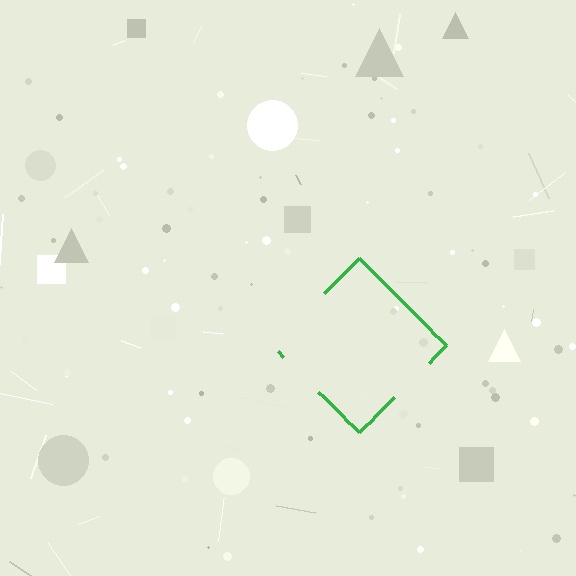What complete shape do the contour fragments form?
The contour fragments form a diamond.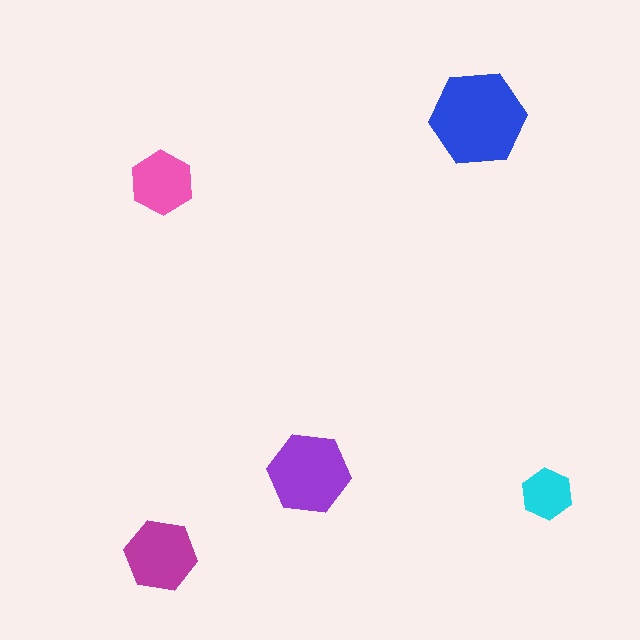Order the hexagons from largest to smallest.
the blue one, the purple one, the magenta one, the pink one, the cyan one.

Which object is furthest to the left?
The magenta hexagon is leftmost.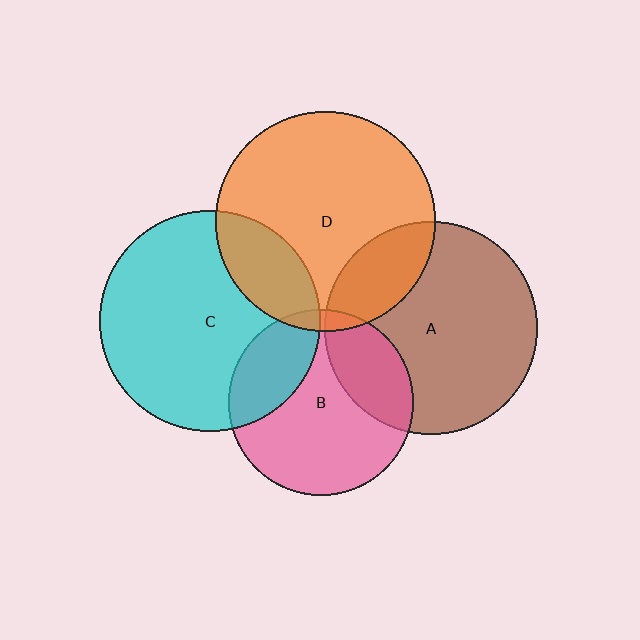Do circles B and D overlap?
Yes.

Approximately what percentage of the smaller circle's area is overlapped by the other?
Approximately 5%.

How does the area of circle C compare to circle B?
Approximately 1.4 times.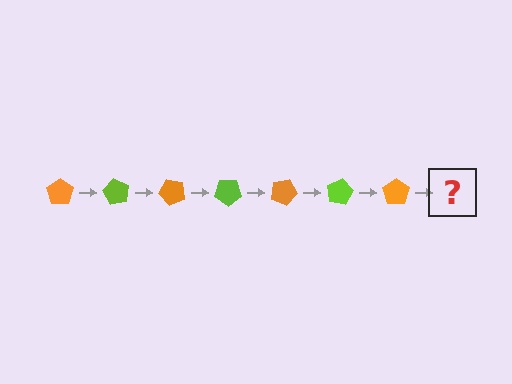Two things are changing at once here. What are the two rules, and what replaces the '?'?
The two rules are that it rotates 60 degrees each step and the color cycles through orange and lime. The '?' should be a lime pentagon, rotated 420 degrees from the start.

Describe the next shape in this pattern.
It should be a lime pentagon, rotated 420 degrees from the start.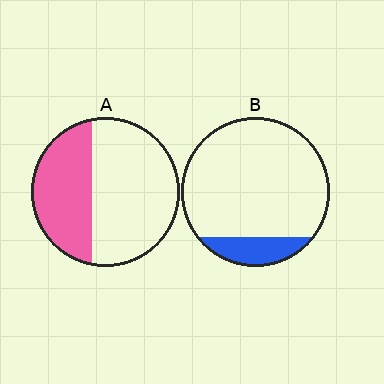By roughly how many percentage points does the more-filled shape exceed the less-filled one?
By roughly 25 percentage points (A over B).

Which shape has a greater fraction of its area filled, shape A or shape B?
Shape A.